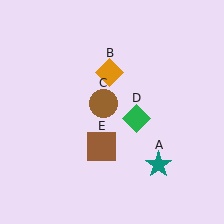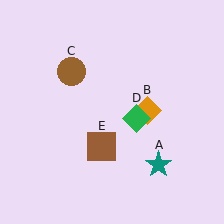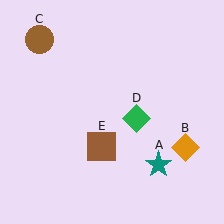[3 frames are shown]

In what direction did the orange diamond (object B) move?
The orange diamond (object B) moved down and to the right.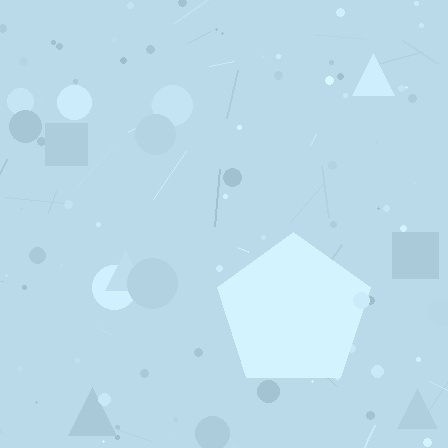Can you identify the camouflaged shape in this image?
The camouflaged shape is a pentagon.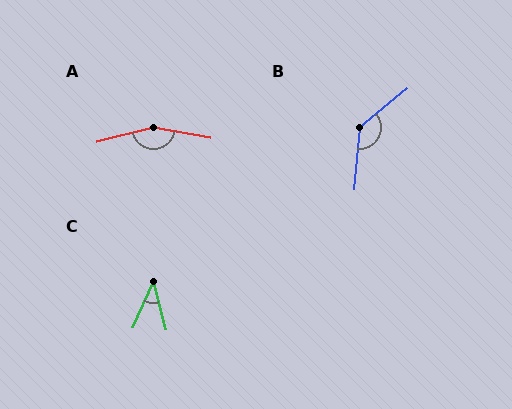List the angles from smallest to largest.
C (38°), B (134°), A (155°).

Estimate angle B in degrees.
Approximately 134 degrees.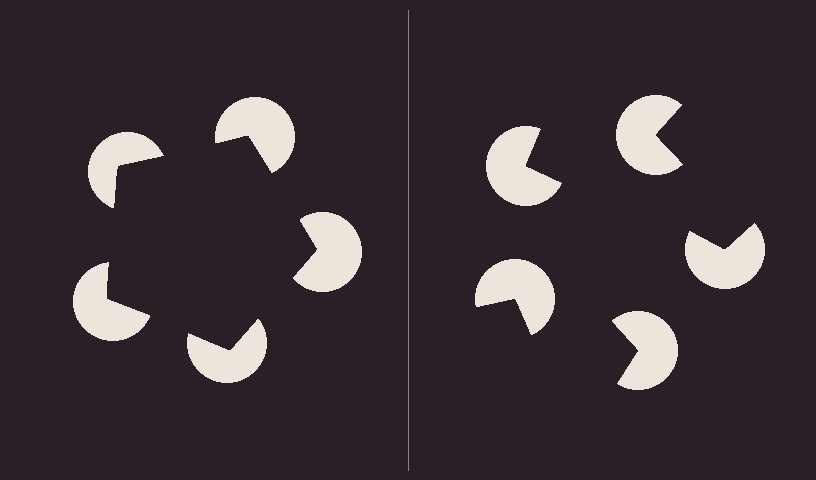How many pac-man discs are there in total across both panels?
10 — 5 on each side.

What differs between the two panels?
The pac-man discs are positioned identically on both sides; only the wedge orientations differ. On the left they align to a pentagon; on the right they are misaligned.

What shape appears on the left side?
An illusory pentagon.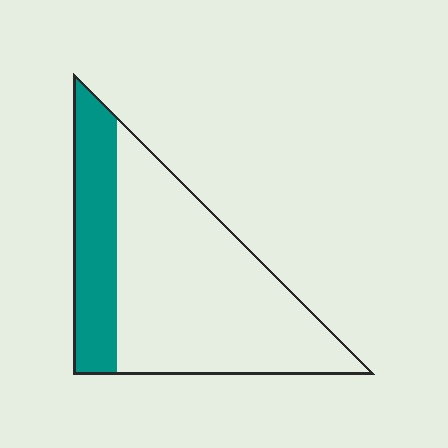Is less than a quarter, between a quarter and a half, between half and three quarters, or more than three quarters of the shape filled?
Between a quarter and a half.